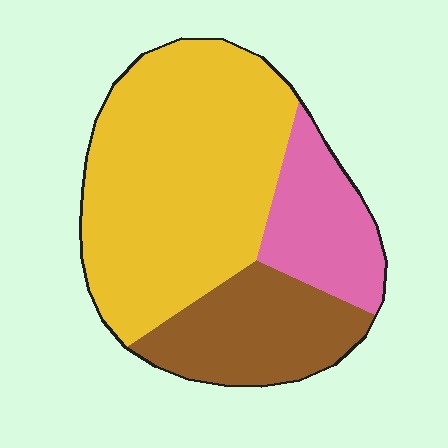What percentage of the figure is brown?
Brown covers roughly 25% of the figure.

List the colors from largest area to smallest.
From largest to smallest: yellow, brown, pink.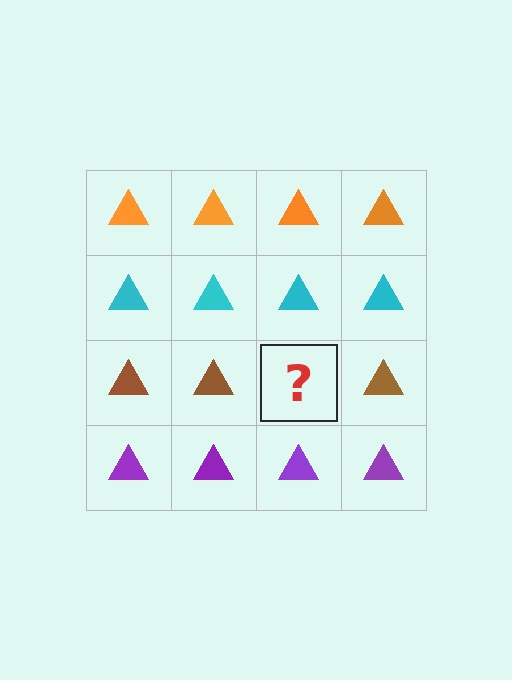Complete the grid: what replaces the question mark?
The question mark should be replaced with a brown triangle.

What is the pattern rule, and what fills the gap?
The rule is that each row has a consistent color. The gap should be filled with a brown triangle.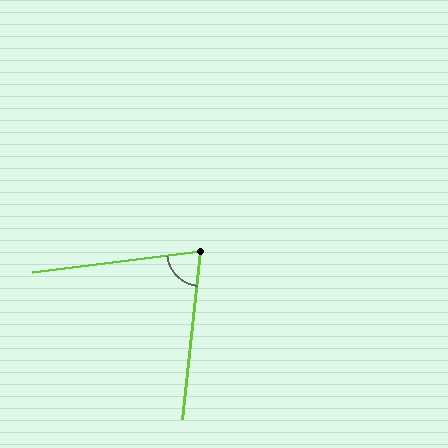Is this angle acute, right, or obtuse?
It is acute.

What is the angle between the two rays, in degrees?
Approximately 77 degrees.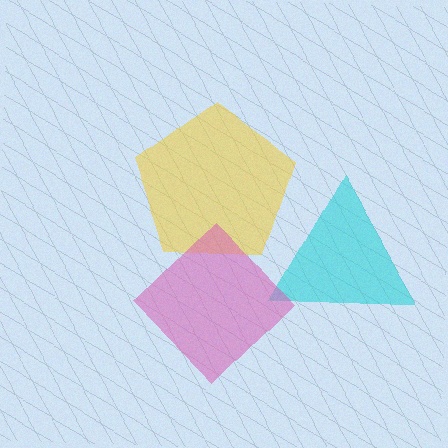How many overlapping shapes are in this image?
There are 3 overlapping shapes in the image.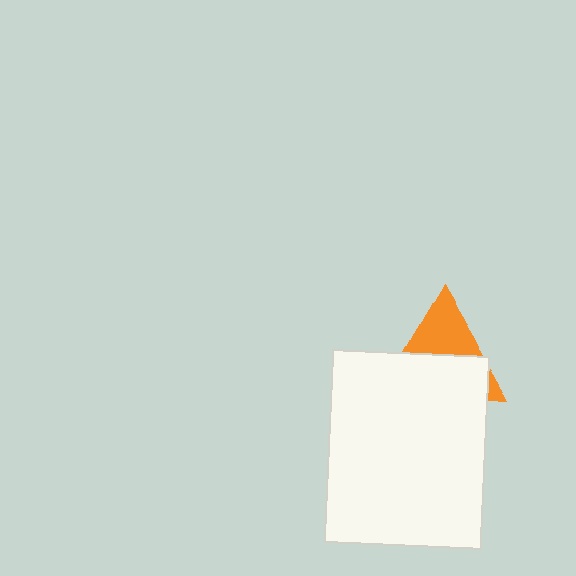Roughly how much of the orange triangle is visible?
A small part of it is visible (roughly 42%).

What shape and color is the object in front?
The object in front is a white rectangle.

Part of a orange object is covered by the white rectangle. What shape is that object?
It is a triangle.